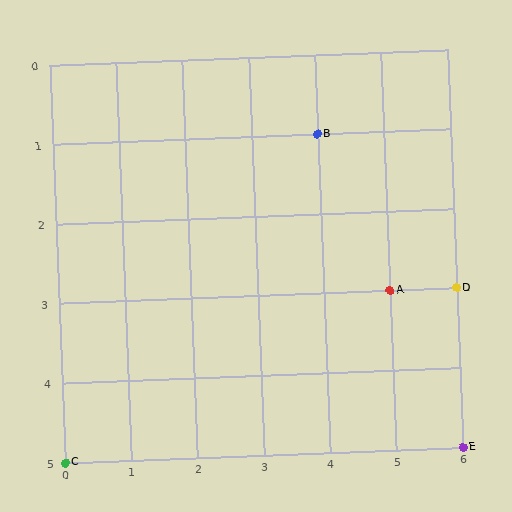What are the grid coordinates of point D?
Point D is at grid coordinates (6, 3).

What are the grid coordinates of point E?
Point E is at grid coordinates (6, 5).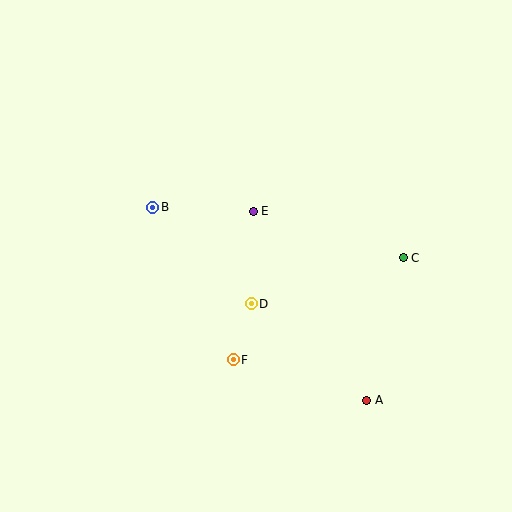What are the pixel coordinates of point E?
Point E is at (253, 211).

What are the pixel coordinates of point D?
Point D is at (251, 304).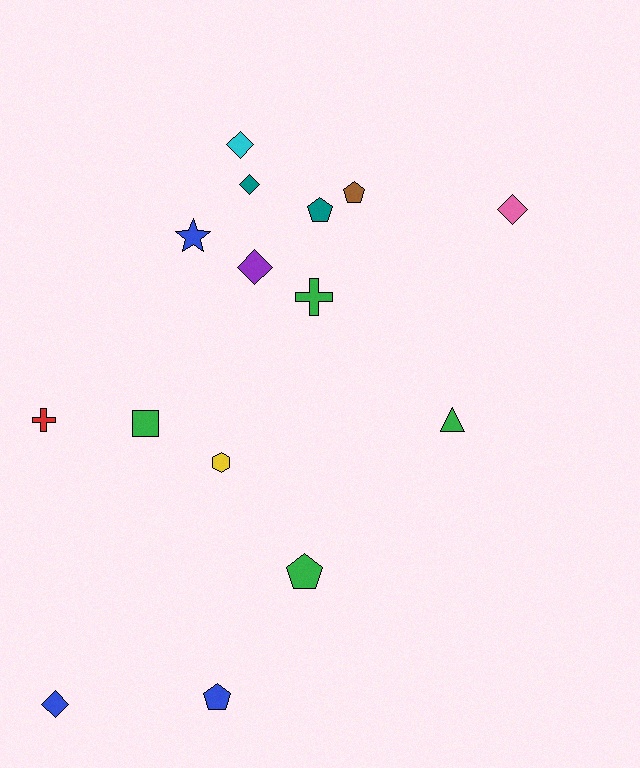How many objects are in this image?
There are 15 objects.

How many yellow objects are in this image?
There is 1 yellow object.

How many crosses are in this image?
There are 2 crosses.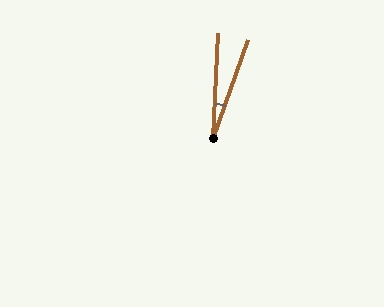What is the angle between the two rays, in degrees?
Approximately 17 degrees.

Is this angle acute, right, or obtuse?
It is acute.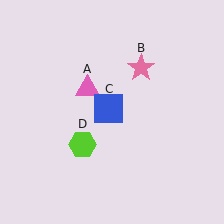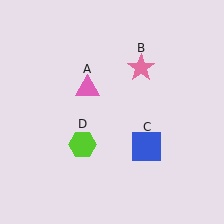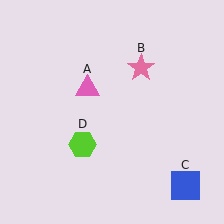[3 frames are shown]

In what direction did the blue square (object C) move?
The blue square (object C) moved down and to the right.